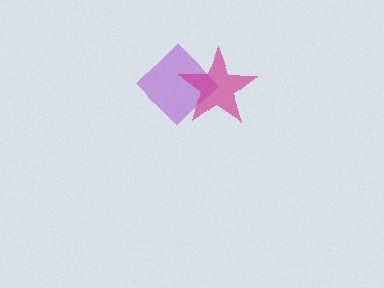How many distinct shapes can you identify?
There are 2 distinct shapes: a purple diamond, a magenta star.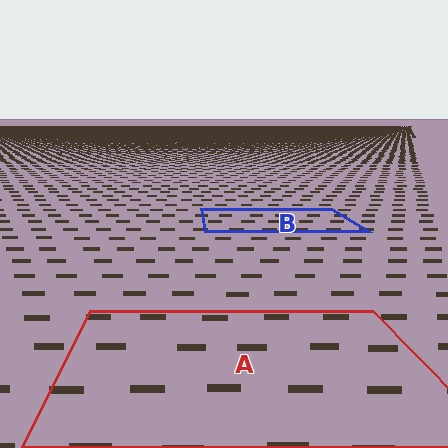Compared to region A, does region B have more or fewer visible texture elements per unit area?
Region B has more texture elements per unit area — they are packed more densely because it is farther away.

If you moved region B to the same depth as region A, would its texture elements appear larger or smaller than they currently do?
They would appear larger. At a closer depth, the same texture elements are projected at a bigger on-screen size.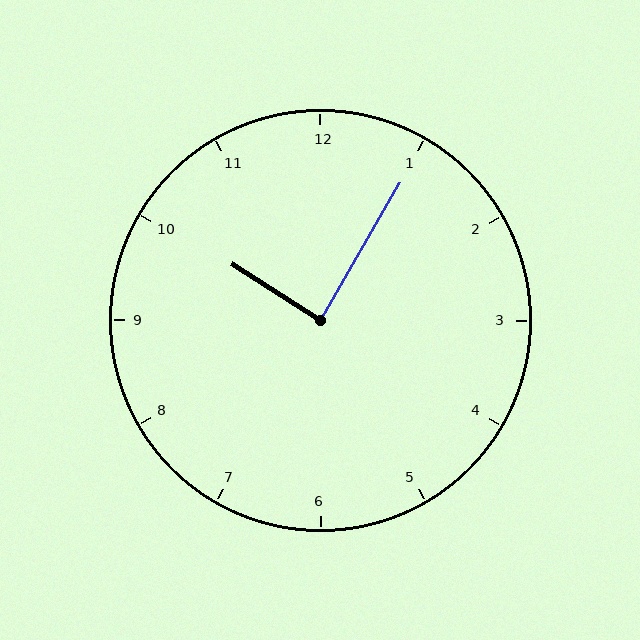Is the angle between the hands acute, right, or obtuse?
It is right.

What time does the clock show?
10:05.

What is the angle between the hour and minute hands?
Approximately 88 degrees.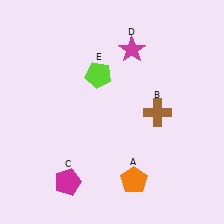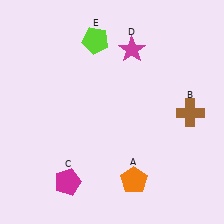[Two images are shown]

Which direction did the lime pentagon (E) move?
The lime pentagon (E) moved up.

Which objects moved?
The objects that moved are: the brown cross (B), the lime pentagon (E).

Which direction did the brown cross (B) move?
The brown cross (B) moved right.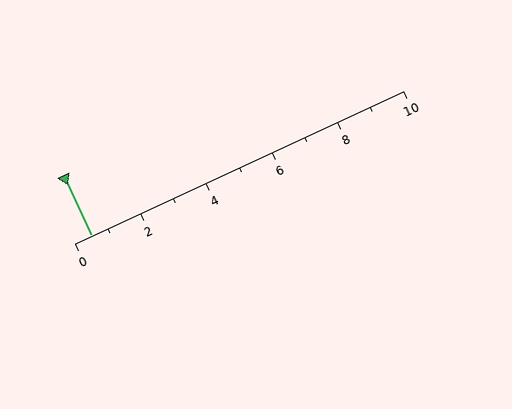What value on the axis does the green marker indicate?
The marker indicates approximately 0.5.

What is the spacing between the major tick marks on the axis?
The major ticks are spaced 2 apart.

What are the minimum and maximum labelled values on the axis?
The axis runs from 0 to 10.